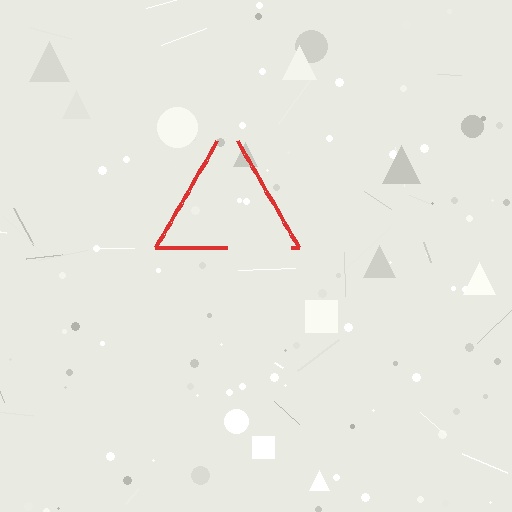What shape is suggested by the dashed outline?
The dashed outline suggests a triangle.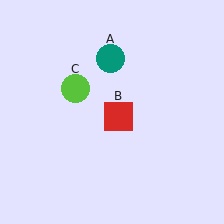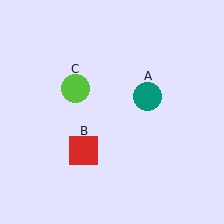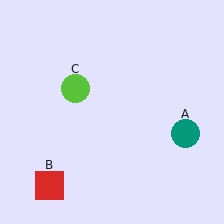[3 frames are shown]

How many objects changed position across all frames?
2 objects changed position: teal circle (object A), red square (object B).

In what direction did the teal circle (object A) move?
The teal circle (object A) moved down and to the right.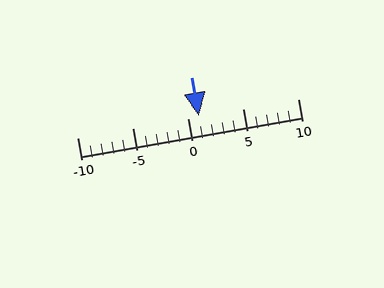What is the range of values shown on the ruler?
The ruler shows values from -10 to 10.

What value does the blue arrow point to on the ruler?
The blue arrow points to approximately 1.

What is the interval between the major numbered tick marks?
The major tick marks are spaced 5 units apart.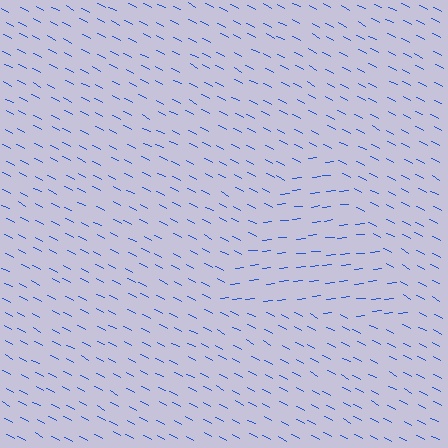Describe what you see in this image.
The image is filled with small blue line segments. A triangle region in the image has lines oriented differently from the surrounding lines, creating a visible texture boundary.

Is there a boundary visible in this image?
Yes, there is a texture boundary formed by a change in line orientation.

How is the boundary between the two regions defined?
The boundary is defined purely by a change in line orientation (approximately 33 degrees difference). All lines are the same color and thickness.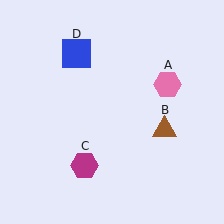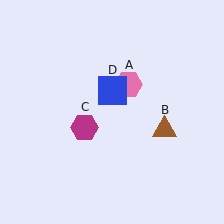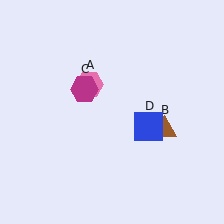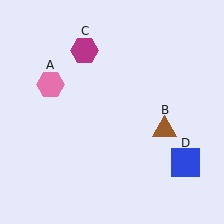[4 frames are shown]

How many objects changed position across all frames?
3 objects changed position: pink hexagon (object A), magenta hexagon (object C), blue square (object D).